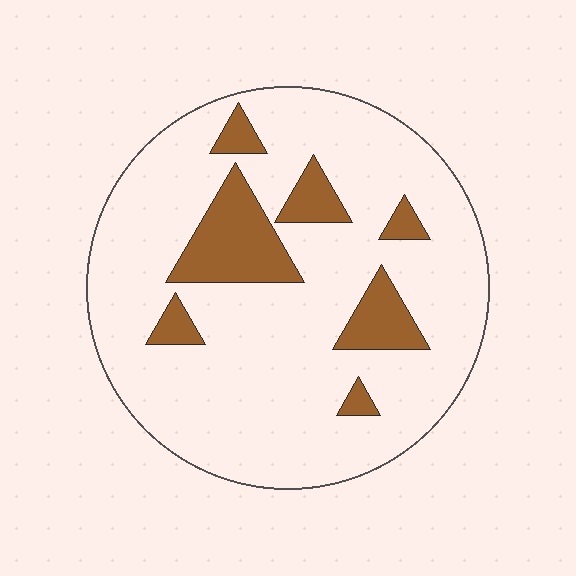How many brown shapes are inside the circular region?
7.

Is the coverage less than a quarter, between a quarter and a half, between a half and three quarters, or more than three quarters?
Less than a quarter.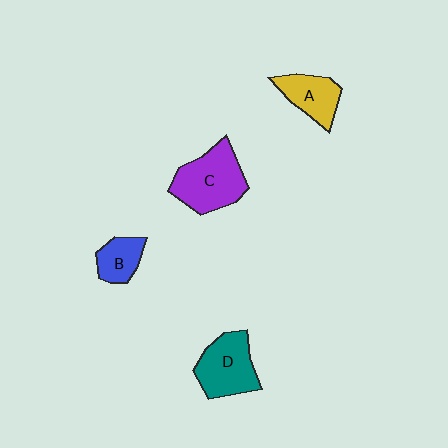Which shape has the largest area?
Shape C (purple).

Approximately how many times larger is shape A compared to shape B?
Approximately 1.3 times.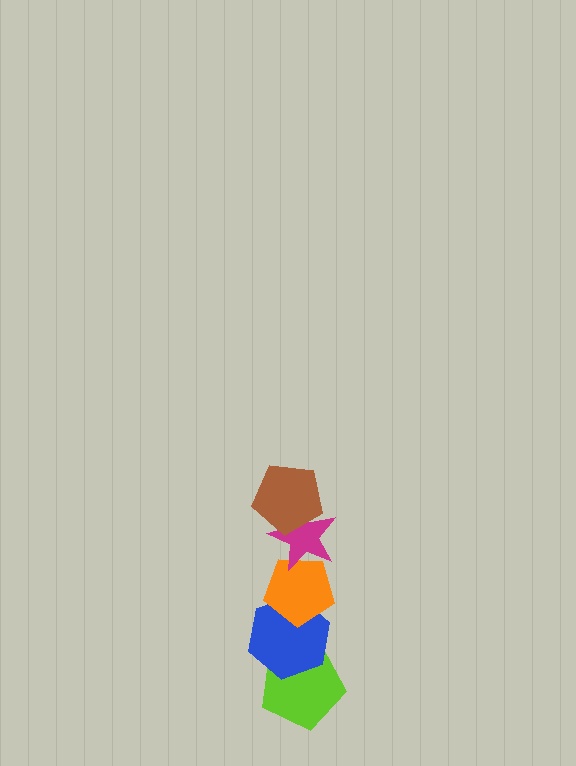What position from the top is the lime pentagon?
The lime pentagon is 5th from the top.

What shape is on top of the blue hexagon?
The orange pentagon is on top of the blue hexagon.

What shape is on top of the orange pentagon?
The magenta star is on top of the orange pentagon.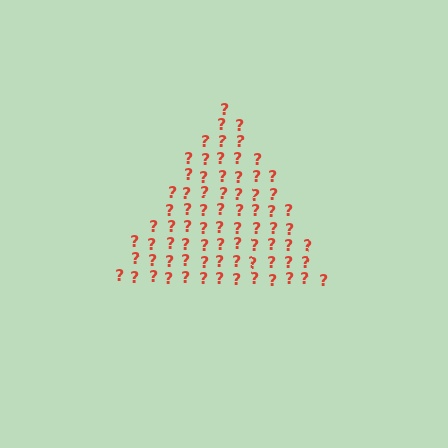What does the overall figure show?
The overall figure shows a triangle.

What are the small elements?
The small elements are question marks.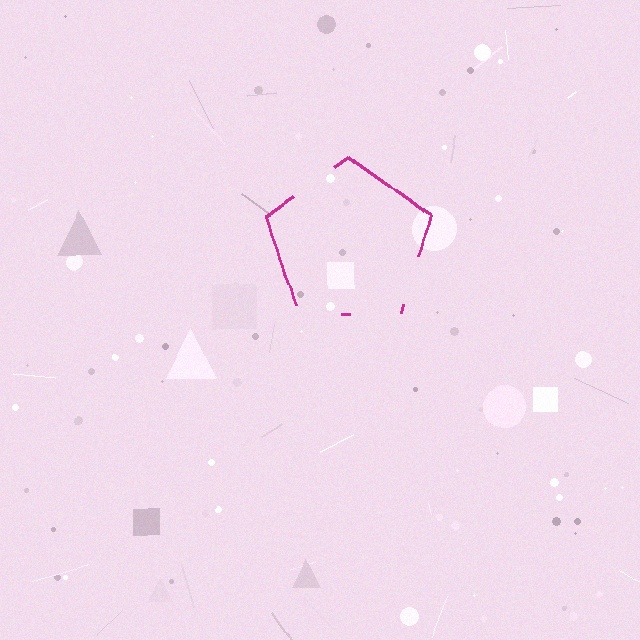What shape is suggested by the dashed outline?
The dashed outline suggests a pentagon.